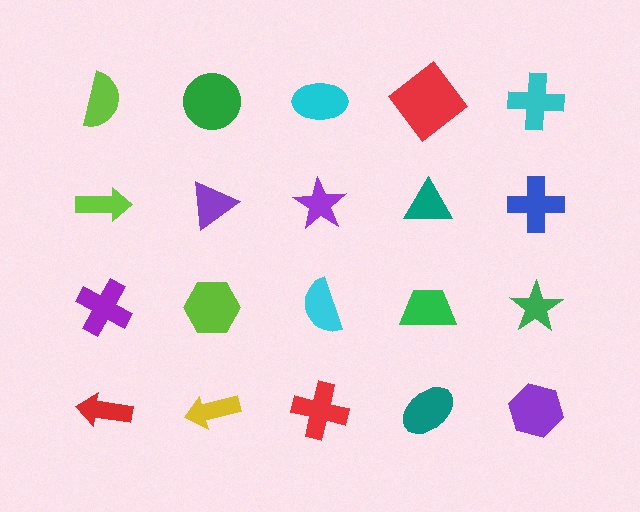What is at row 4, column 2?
A yellow arrow.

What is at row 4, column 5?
A purple hexagon.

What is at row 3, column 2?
A lime hexagon.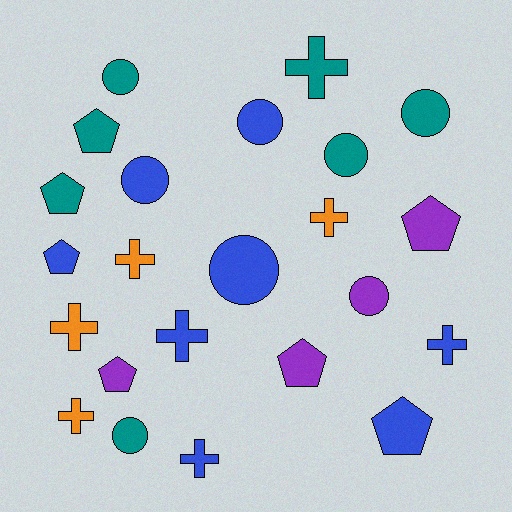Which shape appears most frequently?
Cross, with 8 objects.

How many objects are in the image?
There are 23 objects.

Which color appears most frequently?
Blue, with 8 objects.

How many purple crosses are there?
There are no purple crosses.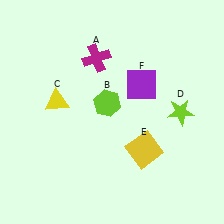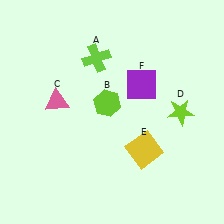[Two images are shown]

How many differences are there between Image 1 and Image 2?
There are 2 differences between the two images.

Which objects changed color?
A changed from magenta to lime. C changed from yellow to pink.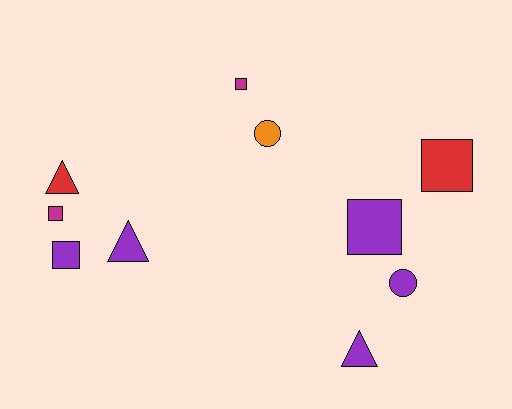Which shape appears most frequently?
Square, with 5 objects.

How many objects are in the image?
There are 10 objects.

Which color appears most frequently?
Purple, with 5 objects.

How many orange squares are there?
There are no orange squares.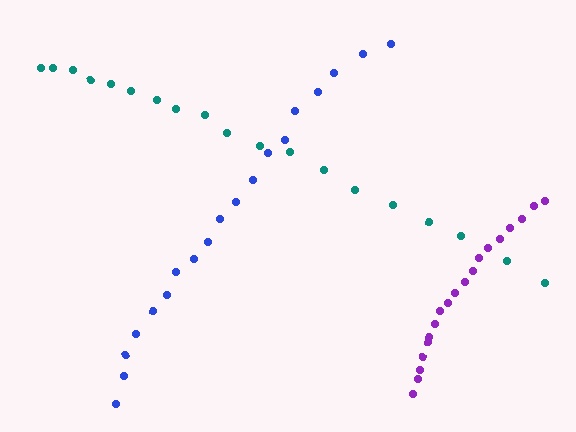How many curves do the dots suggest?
There are 3 distinct paths.